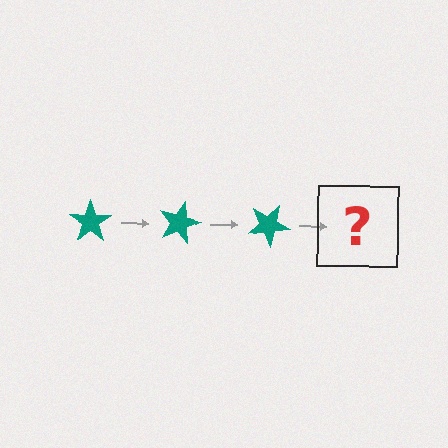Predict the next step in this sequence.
The next step is a teal star rotated 45 degrees.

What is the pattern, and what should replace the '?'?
The pattern is that the star rotates 15 degrees each step. The '?' should be a teal star rotated 45 degrees.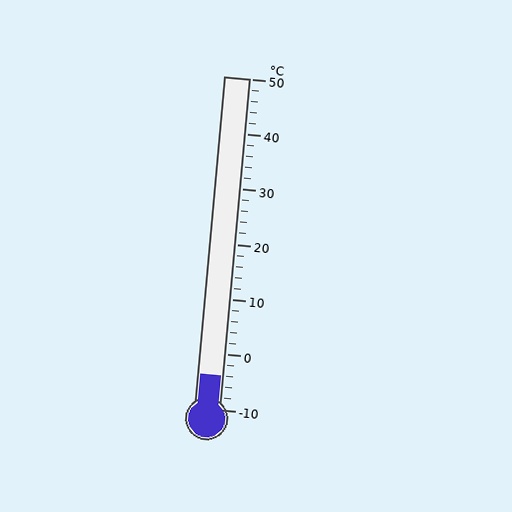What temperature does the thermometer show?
The thermometer shows approximately -4°C.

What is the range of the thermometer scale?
The thermometer scale ranges from -10°C to 50°C.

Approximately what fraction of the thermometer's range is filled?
The thermometer is filled to approximately 10% of its range.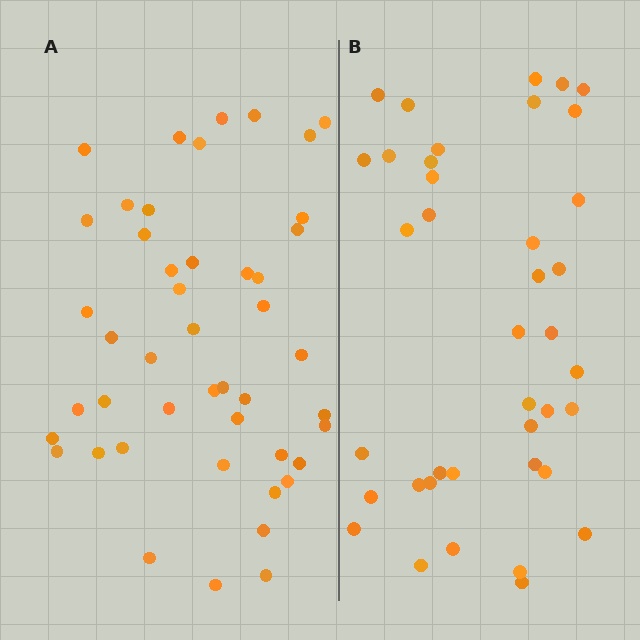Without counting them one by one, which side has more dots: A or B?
Region A (the left region) has more dots.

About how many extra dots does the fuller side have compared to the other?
Region A has roughly 8 or so more dots than region B.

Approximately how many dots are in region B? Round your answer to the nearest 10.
About 40 dots. (The exact count is 39, which rounds to 40.)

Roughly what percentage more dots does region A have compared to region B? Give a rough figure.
About 20% more.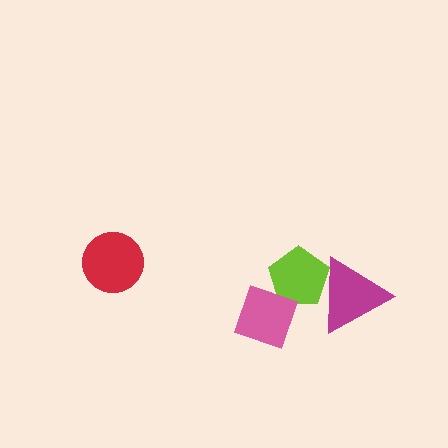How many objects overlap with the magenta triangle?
1 object overlaps with the magenta triangle.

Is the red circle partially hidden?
No, no other shape covers it.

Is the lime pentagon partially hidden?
Yes, it is partially covered by another shape.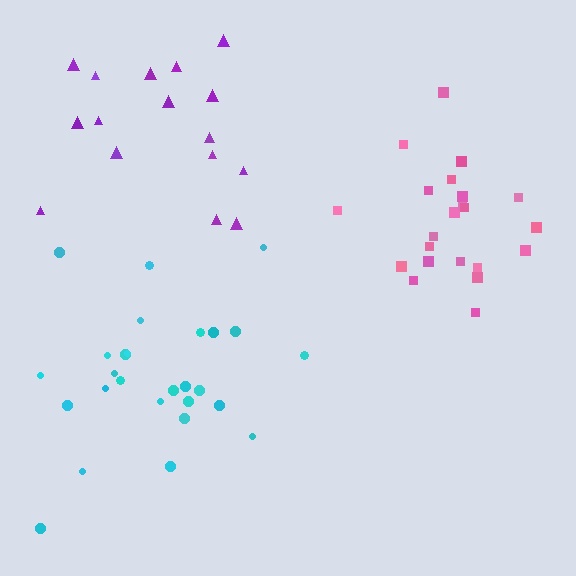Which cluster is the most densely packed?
Pink.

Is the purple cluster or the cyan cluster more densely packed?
Cyan.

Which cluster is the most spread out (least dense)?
Purple.